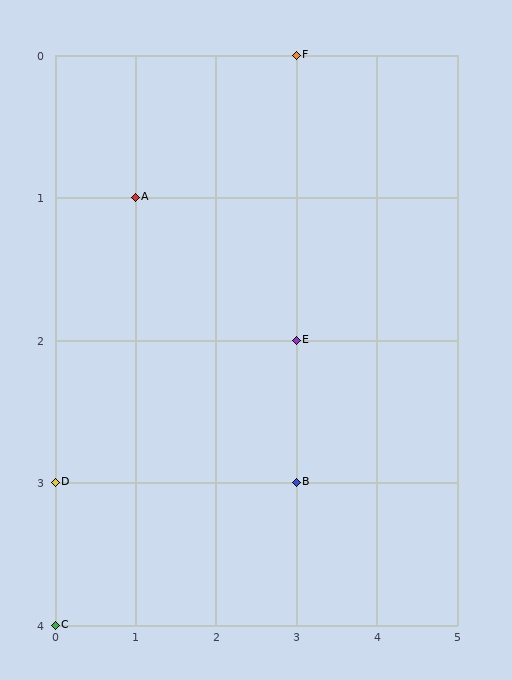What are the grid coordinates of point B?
Point B is at grid coordinates (3, 3).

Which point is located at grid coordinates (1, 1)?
Point A is at (1, 1).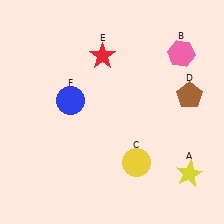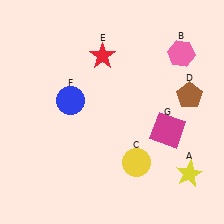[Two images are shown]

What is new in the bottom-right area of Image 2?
A magenta square (G) was added in the bottom-right area of Image 2.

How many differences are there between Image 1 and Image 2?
There is 1 difference between the two images.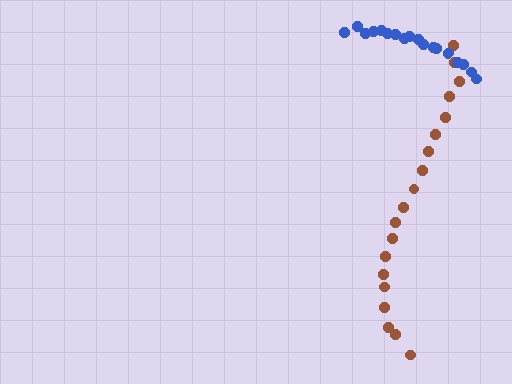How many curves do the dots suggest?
There are 2 distinct paths.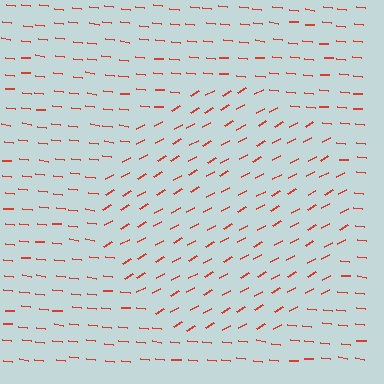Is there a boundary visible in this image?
Yes, there is a texture boundary formed by a change in line orientation.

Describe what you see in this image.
The image is filled with small red line segments. A circle region in the image has lines oriented differently from the surrounding lines, creating a visible texture boundary.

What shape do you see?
I see a circle.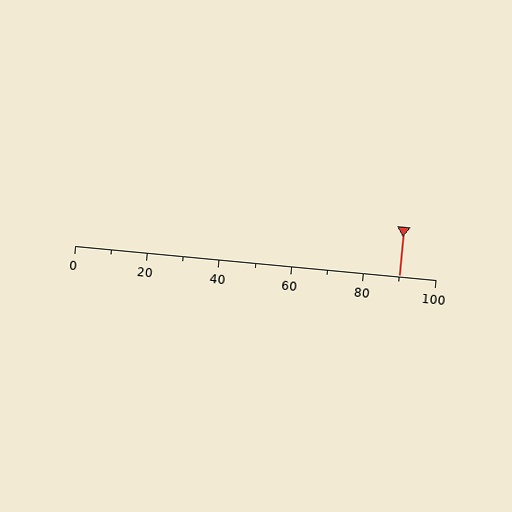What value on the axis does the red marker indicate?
The marker indicates approximately 90.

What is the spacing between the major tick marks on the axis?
The major ticks are spaced 20 apart.